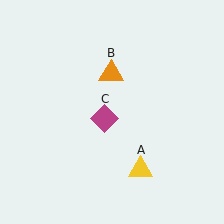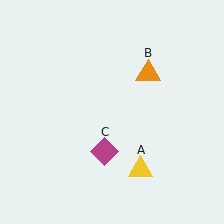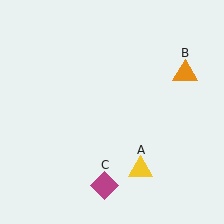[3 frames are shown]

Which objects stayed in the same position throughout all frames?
Yellow triangle (object A) remained stationary.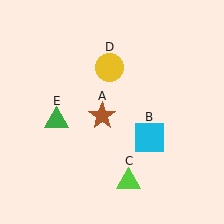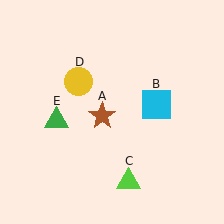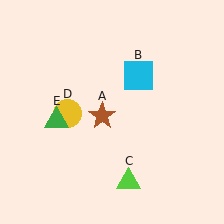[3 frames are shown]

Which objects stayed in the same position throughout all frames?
Brown star (object A) and lime triangle (object C) and green triangle (object E) remained stationary.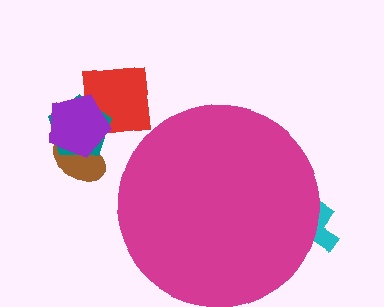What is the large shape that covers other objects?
A magenta circle.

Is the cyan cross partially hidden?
Yes, the cyan cross is partially hidden behind the magenta circle.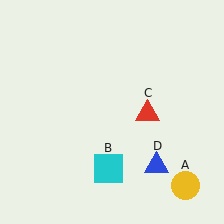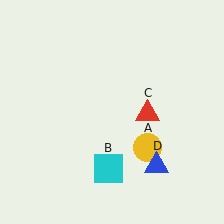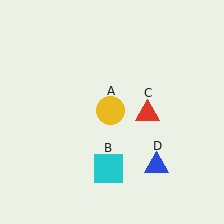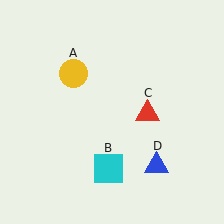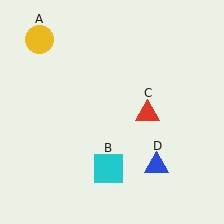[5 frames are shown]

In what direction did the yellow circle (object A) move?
The yellow circle (object A) moved up and to the left.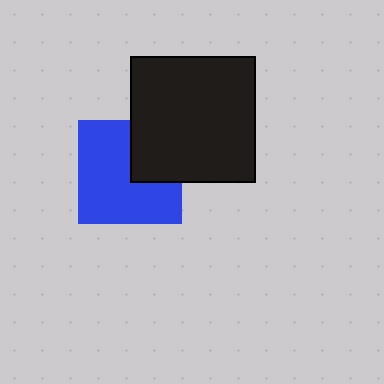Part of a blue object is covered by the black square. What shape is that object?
It is a square.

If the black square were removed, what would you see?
You would see the complete blue square.